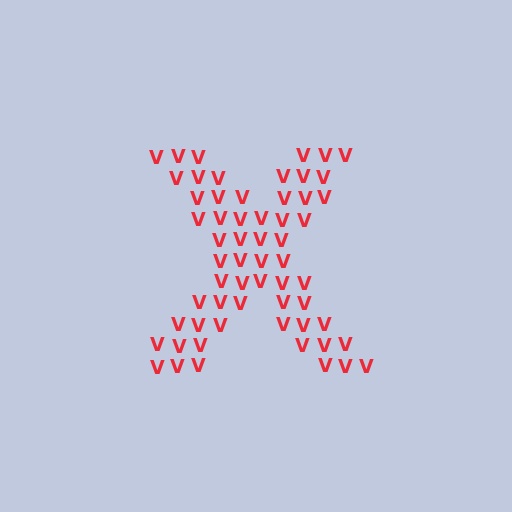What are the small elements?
The small elements are letter V's.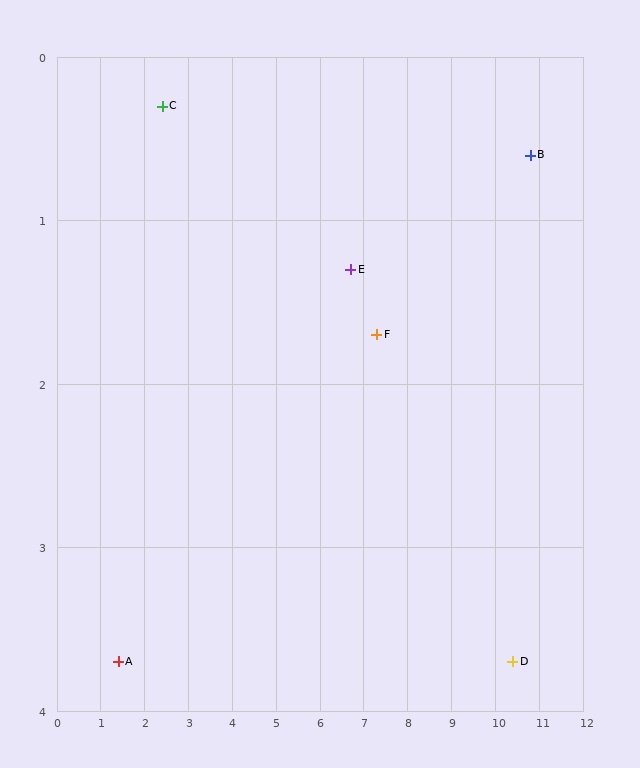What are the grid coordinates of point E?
Point E is at approximately (6.7, 1.3).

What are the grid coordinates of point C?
Point C is at approximately (2.4, 0.3).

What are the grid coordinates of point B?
Point B is at approximately (10.8, 0.6).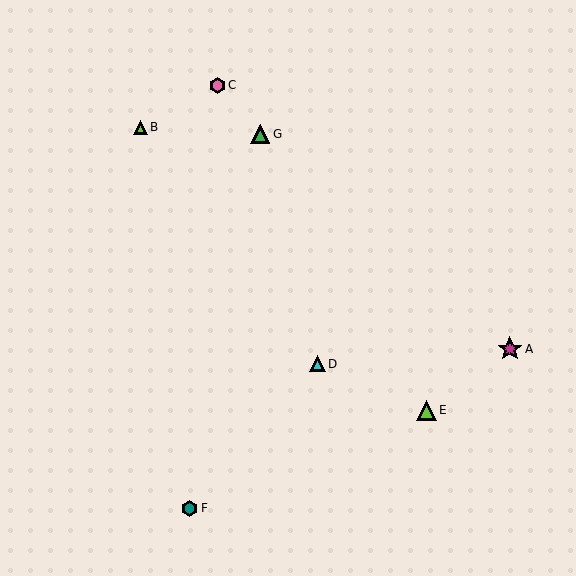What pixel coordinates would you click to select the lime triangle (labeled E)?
Click at (427, 410) to select the lime triangle E.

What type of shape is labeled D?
Shape D is a cyan triangle.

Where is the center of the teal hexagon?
The center of the teal hexagon is at (190, 508).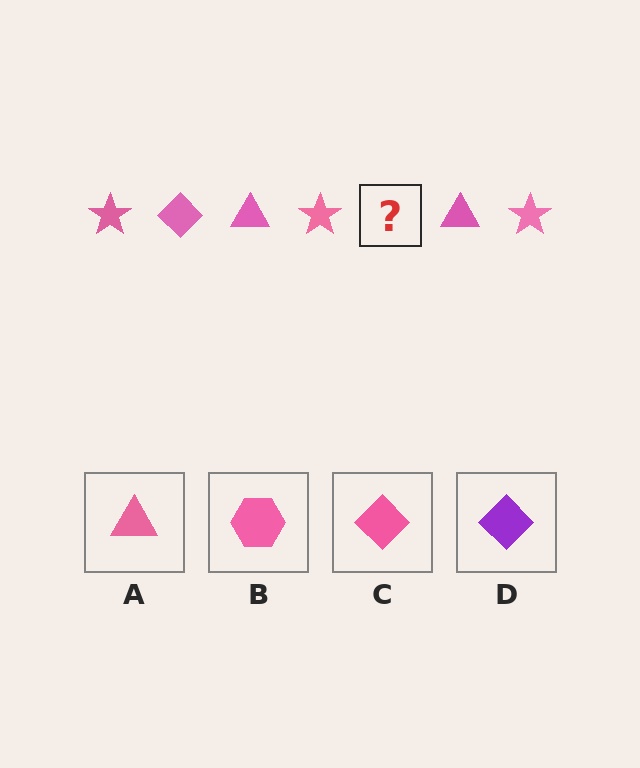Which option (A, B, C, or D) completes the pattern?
C.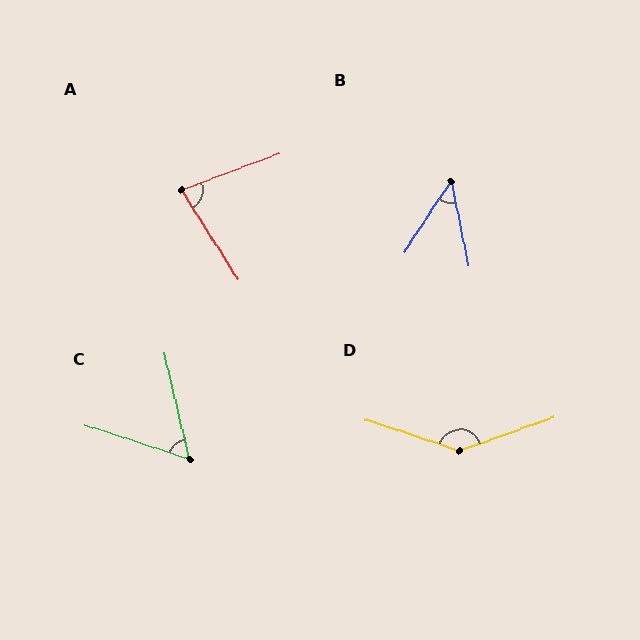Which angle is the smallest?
B, at approximately 44 degrees.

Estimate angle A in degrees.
Approximately 78 degrees.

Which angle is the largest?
D, at approximately 142 degrees.